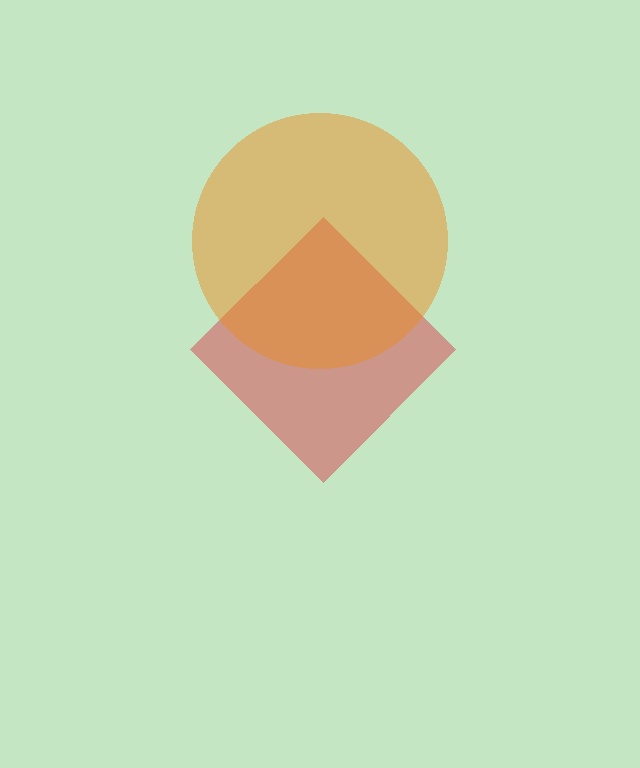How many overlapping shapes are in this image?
There are 2 overlapping shapes in the image.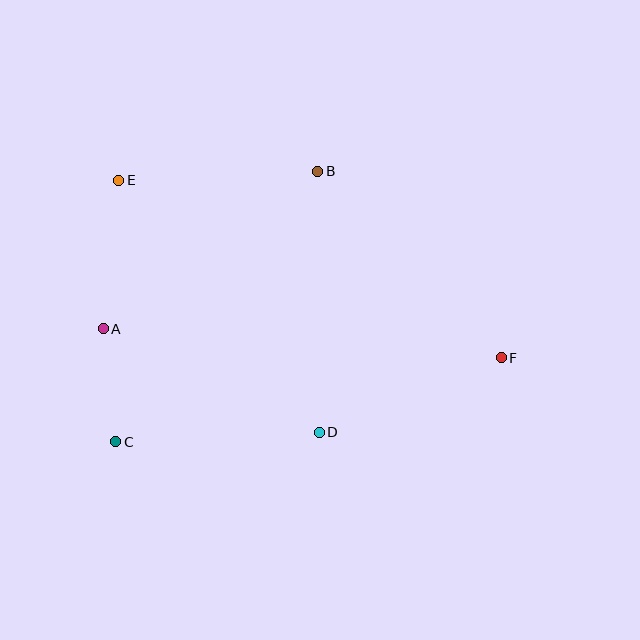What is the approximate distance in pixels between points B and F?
The distance between B and F is approximately 262 pixels.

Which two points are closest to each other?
Points A and C are closest to each other.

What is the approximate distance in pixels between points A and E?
The distance between A and E is approximately 149 pixels.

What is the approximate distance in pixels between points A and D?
The distance between A and D is approximately 240 pixels.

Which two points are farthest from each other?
Points E and F are farthest from each other.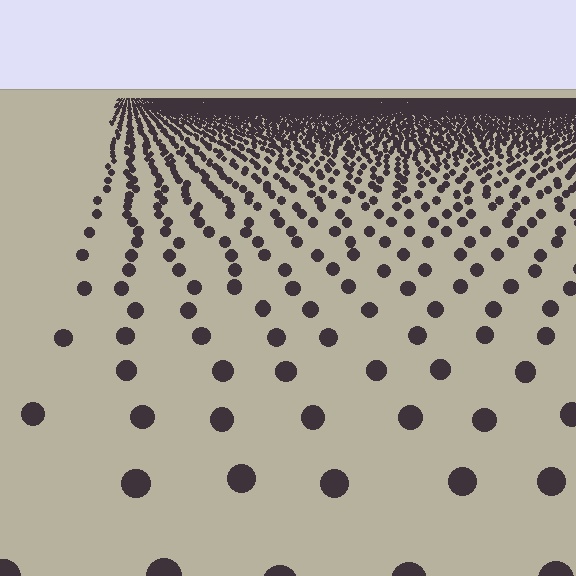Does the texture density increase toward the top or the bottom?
Density increases toward the top.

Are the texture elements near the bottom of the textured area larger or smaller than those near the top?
Larger. Near the bottom, elements are closer to the viewer and appear at a bigger on-screen size.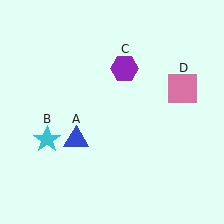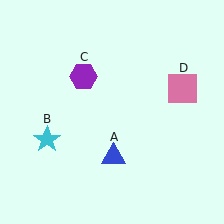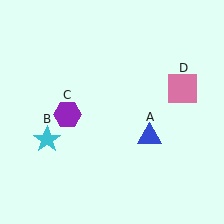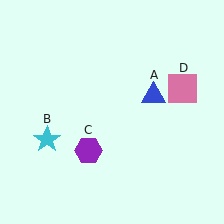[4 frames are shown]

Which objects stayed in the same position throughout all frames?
Cyan star (object B) and pink square (object D) remained stationary.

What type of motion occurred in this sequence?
The blue triangle (object A), purple hexagon (object C) rotated counterclockwise around the center of the scene.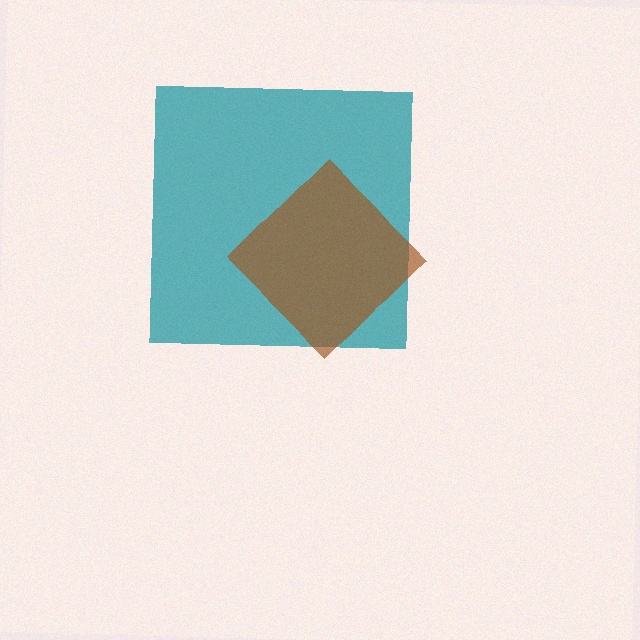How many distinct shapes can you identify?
There are 2 distinct shapes: a teal square, a brown diamond.